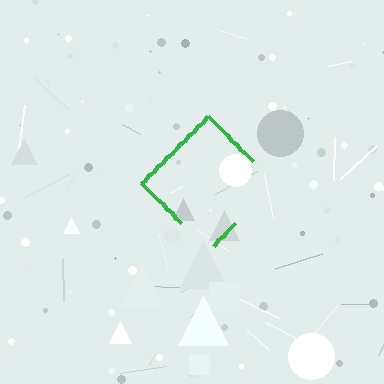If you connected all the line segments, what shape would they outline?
They would outline a diamond.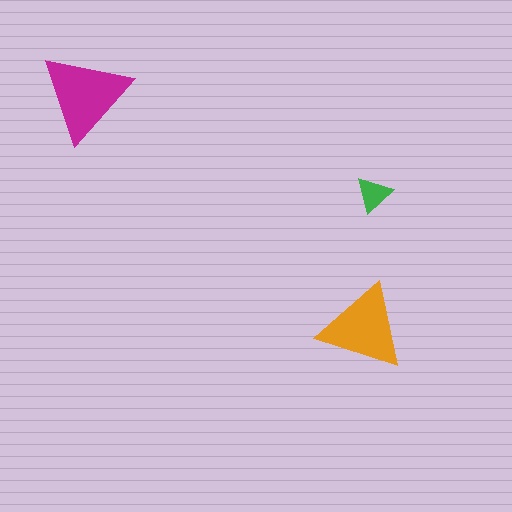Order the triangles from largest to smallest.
the magenta one, the orange one, the green one.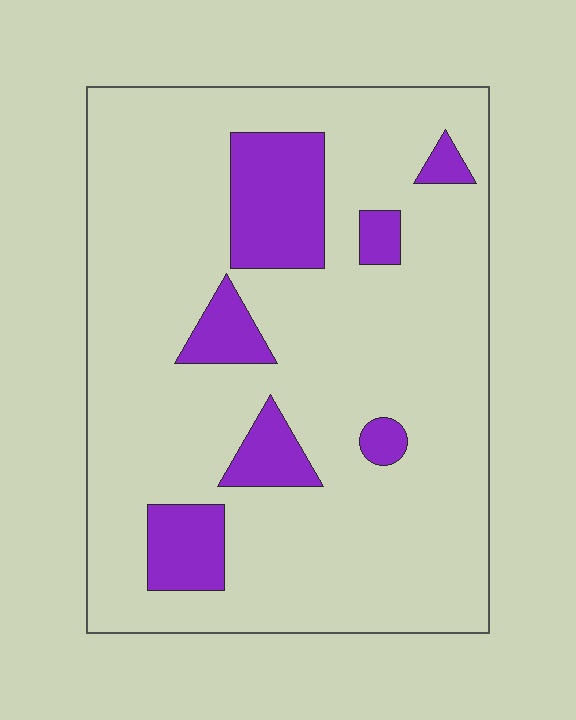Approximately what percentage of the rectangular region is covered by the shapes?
Approximately 15%.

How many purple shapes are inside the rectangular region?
7.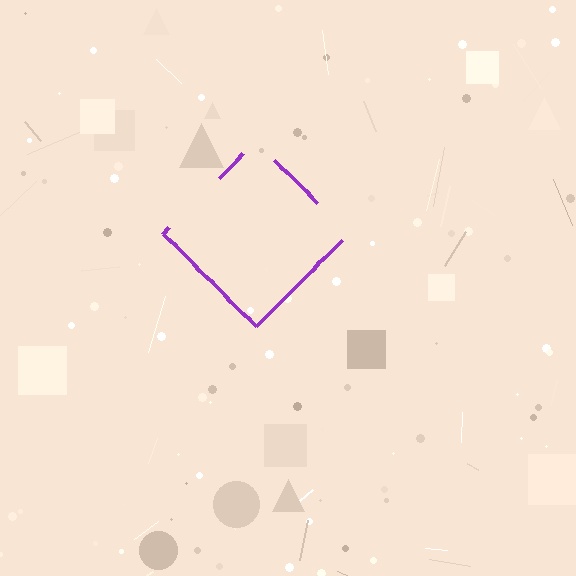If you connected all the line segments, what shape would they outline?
They would outline a diamond.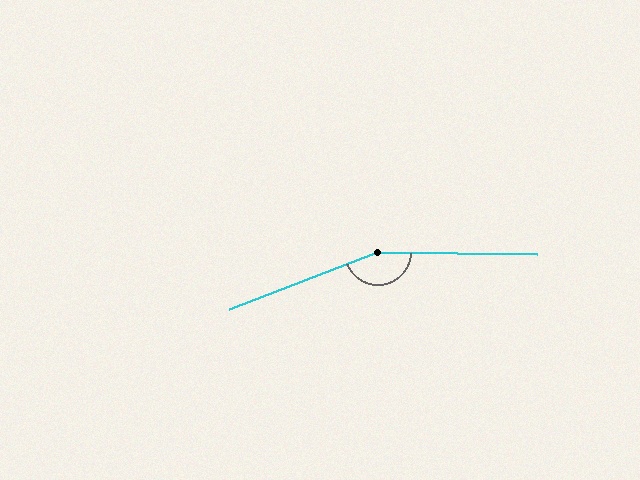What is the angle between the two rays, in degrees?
Approximately 158 degrees.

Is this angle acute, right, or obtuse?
It is obtuse.